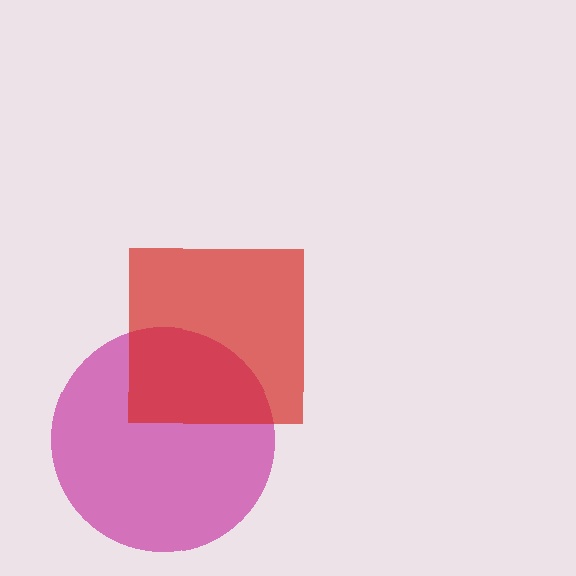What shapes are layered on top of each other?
The layered shapes are: a magenta circle, a red square.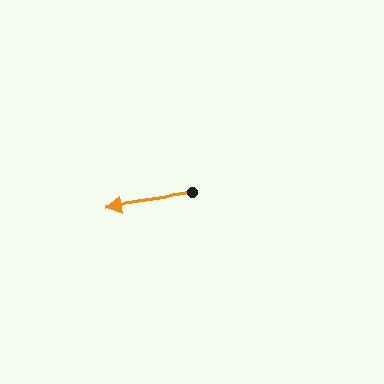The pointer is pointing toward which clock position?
Roughly 9 o'clock.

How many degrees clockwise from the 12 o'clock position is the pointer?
Approximately 261 degrees.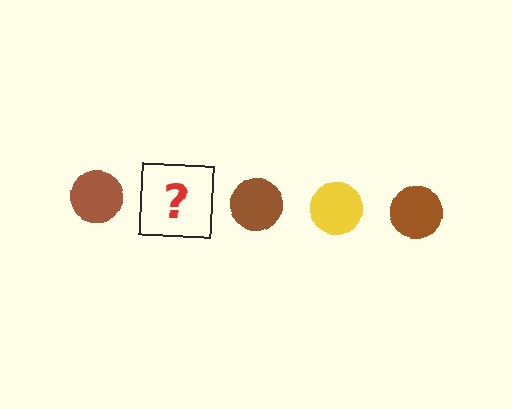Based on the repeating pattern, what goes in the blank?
The blank should be a yellow circle.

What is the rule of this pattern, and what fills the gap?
The rule is that the pattern cycles through brown, yellow circles. The gap should be filled with a yellow circle.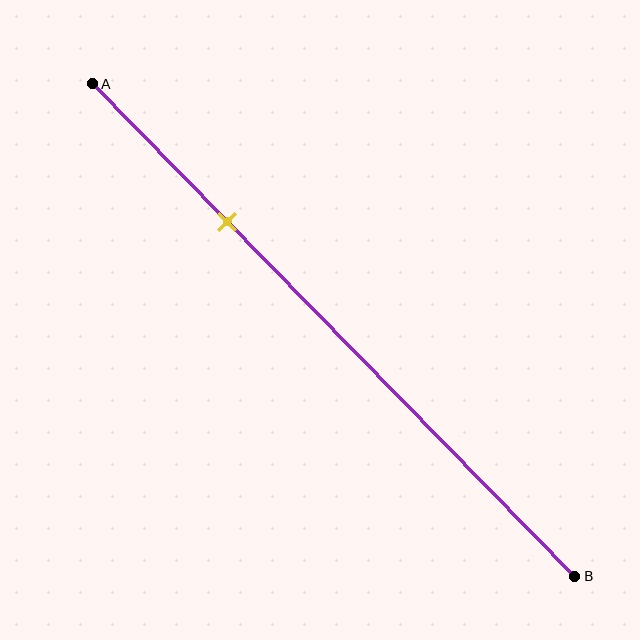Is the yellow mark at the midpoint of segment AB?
No, the mark is at about 30% from A, not at the 50% midpoint.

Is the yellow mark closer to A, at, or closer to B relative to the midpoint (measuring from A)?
The yellow mark is closer to point A than the midpoint of segment AB.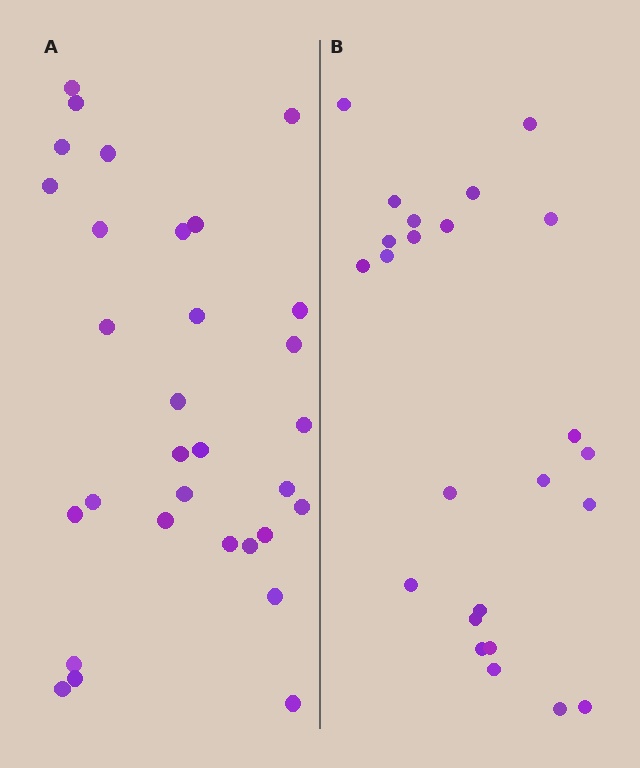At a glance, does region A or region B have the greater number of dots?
Region A (the left region) has more dots.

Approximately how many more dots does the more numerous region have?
Region A has roughly 8 or so more dots than region B.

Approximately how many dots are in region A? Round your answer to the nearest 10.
About 30 dots. (The exact count is 31, which rounds to 30.)